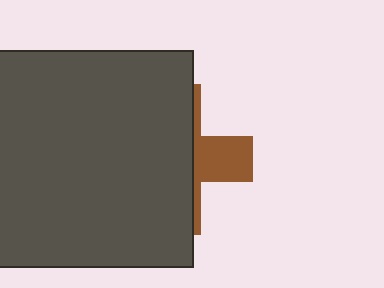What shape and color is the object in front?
The object in front is a dark gray square.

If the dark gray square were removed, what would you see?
You would see the complete brown cross.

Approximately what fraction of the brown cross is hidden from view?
Roughly 70% of the brown cross is hidden behind the dark gray square.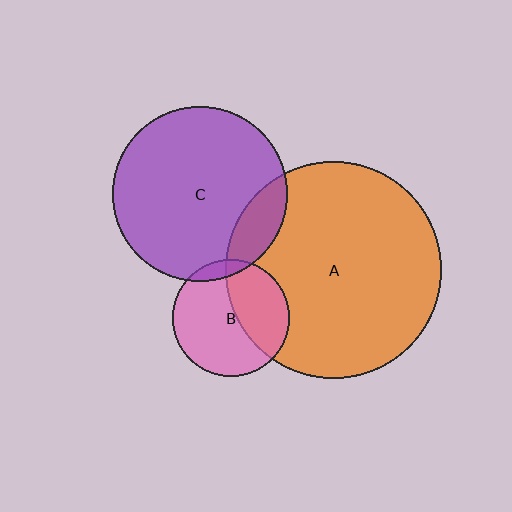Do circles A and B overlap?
Yes.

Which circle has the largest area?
Circle A (orange).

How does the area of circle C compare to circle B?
Approximately 2.2 times.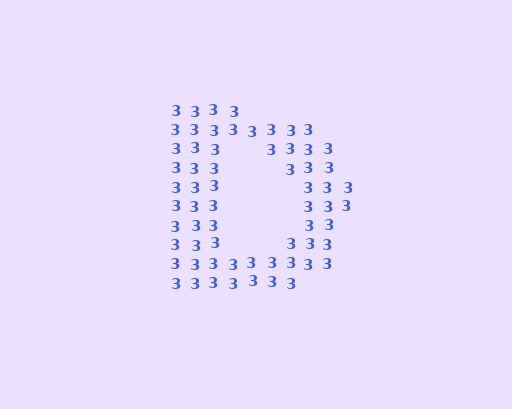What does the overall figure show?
The overall figure shows the letter D.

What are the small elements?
The small elements are digit 3's.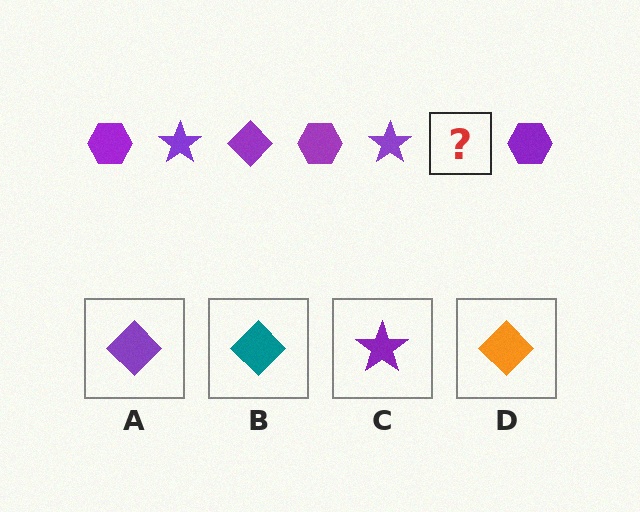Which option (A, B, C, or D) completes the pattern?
A.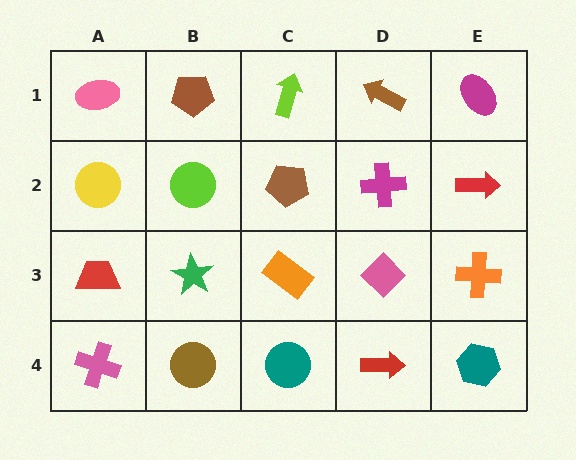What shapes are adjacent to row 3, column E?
A red arrow (row 2, column E), a teal hexagon (row 4, column E), a pink diamond (row 3, column D).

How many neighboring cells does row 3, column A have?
3.